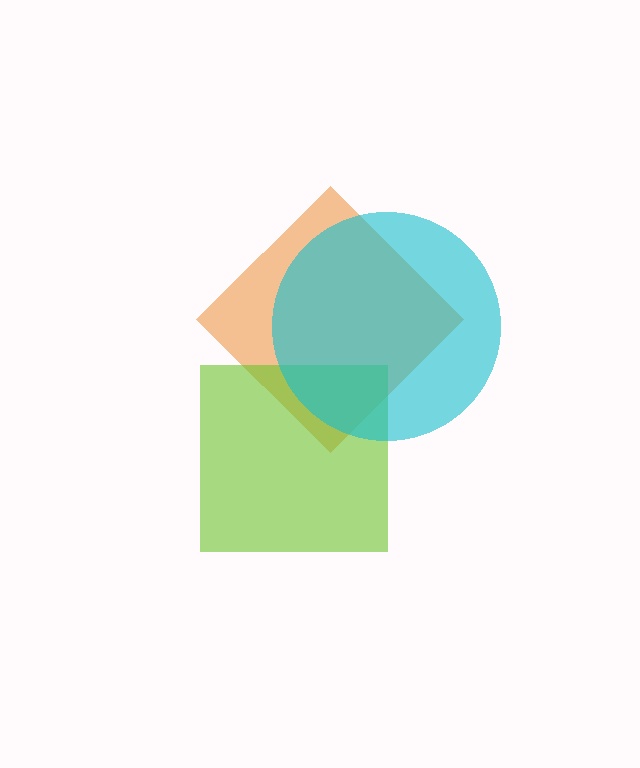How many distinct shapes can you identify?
There are 3 distinct shapes: an orange diamond, a lime square, a cyan circle.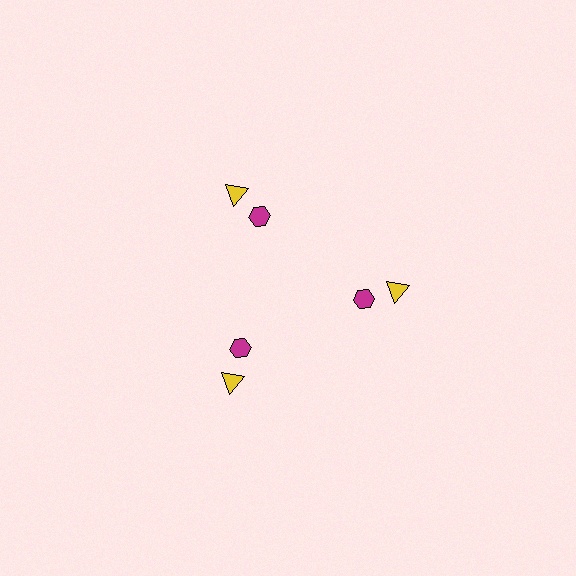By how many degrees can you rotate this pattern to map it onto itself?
The pattern maps onto itself every 120 degrees of rotation.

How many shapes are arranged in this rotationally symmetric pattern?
There are 6 shapes, arranged in 3 groups of 2.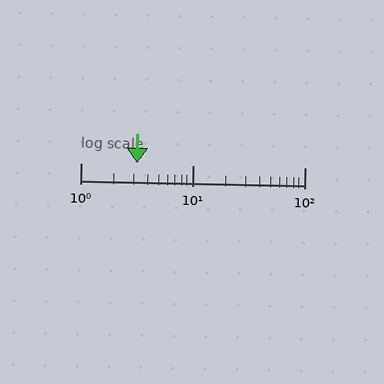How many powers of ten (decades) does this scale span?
The scale spans 2 decades, from 1 to 100.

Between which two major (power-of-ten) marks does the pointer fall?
The pointer is between 1 and 10.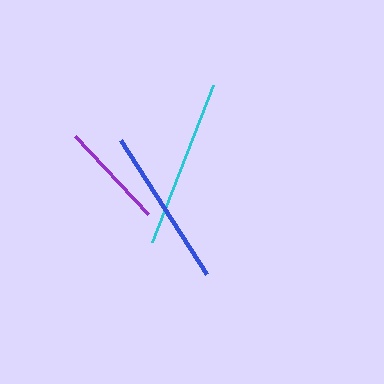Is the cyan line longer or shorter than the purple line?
The cyan line is longer than the purple line.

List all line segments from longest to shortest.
From longest to shortest: cyan, blue, purple.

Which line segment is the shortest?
The purple line is the shortest at approximately 107 pixels.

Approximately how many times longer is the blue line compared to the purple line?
The blue line is approximately 1.5 times the length of the purple line.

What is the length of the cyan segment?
The cyan segment is approximately 168 pixels long.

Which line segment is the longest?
The cyan line is the longest at approximately 168 pixels.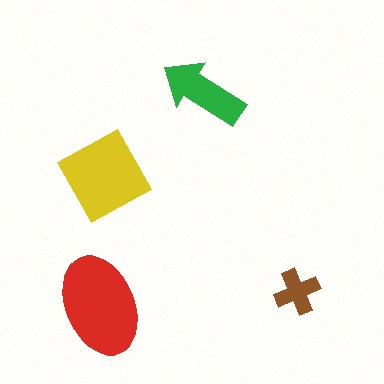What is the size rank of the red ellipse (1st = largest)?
1st.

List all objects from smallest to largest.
The brown cross, the green arrow, the yellow square, the red ellipse.